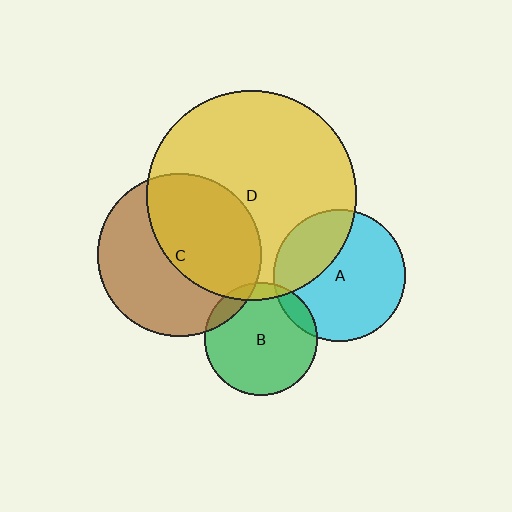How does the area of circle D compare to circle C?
Approximately 1.6 times.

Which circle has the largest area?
Circle D (yellow).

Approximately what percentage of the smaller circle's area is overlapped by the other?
Approximately 10%.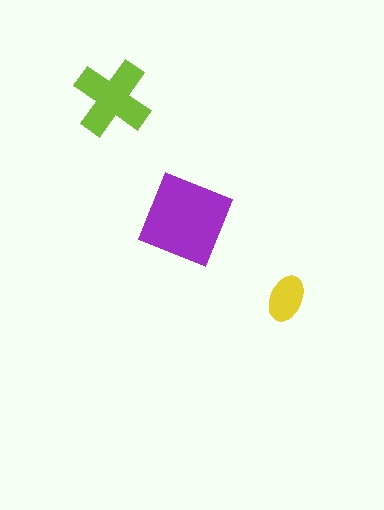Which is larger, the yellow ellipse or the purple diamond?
The purple diamond.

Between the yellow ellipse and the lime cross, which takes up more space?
The lime cross.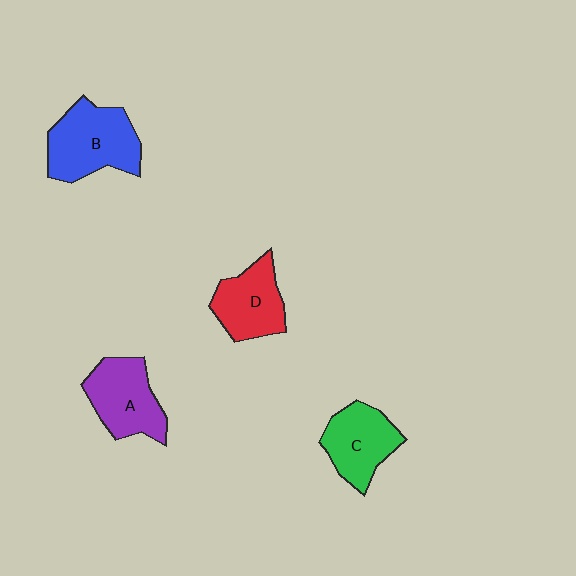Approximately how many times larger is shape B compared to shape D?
Approximately 1.3 times.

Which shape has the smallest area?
Shape D (red).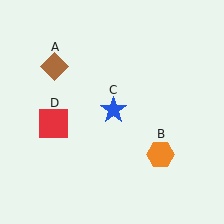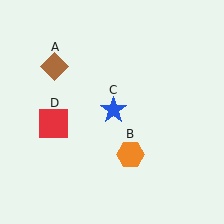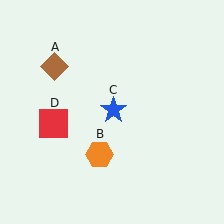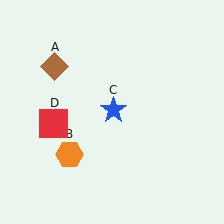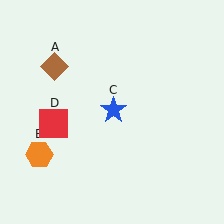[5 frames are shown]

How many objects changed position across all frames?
1 object changed position: orange hexagon (object B).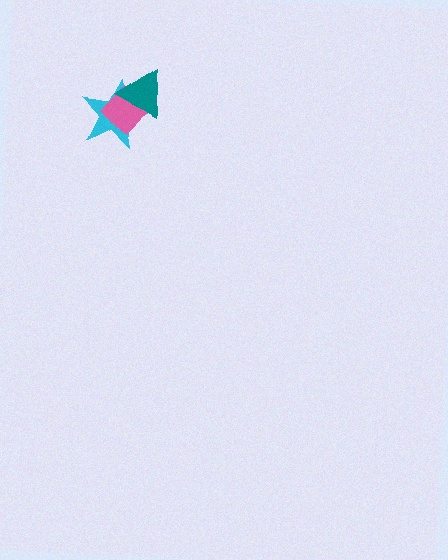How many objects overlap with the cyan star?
2 objects overlap with the cyan star.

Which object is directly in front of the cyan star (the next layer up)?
The pink diamond is directly in front of the cyan star.